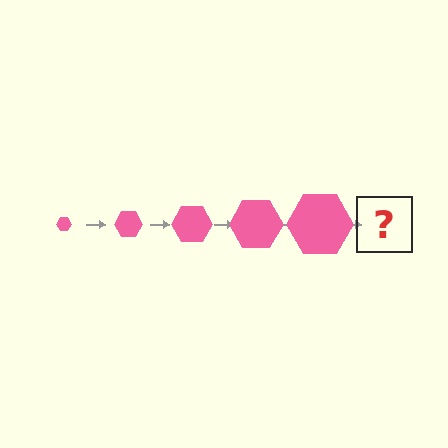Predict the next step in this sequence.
The next step is a pink hexagon, larger than the previous one.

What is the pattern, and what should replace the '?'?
The pattern is that the hexagon gets progressively larger each step. The '?' should be a pink hexagon, larger than the previous one.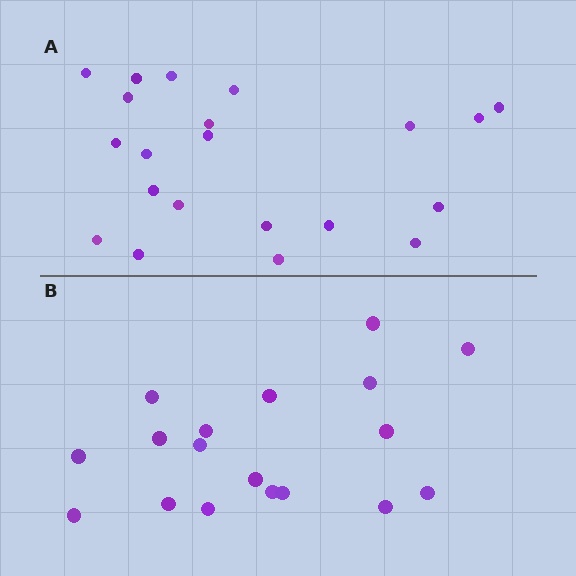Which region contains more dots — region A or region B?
Region A (the top region) has more dots.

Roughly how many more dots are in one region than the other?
Region A has just a few more — roughly 2 or 3 more dots than region B.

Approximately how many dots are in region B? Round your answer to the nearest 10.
About 20 dots. (The exact count is 18, which rounds to 20.)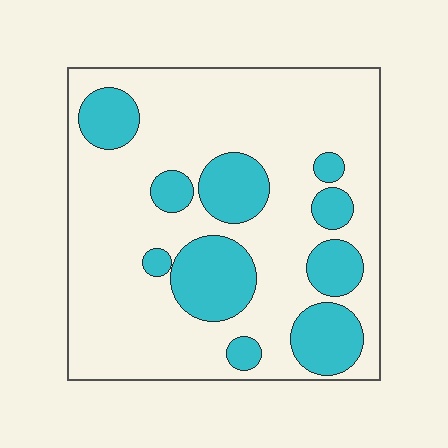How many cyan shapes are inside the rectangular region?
10.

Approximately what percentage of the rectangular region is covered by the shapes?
Approximately 25%.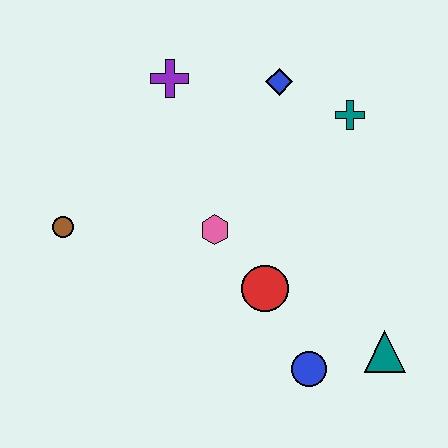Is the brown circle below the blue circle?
No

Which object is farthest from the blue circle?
The purple cross is farthest from the blue circle.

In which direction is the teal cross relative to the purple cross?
The teal cross is to the right of the purple cross.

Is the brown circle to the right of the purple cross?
No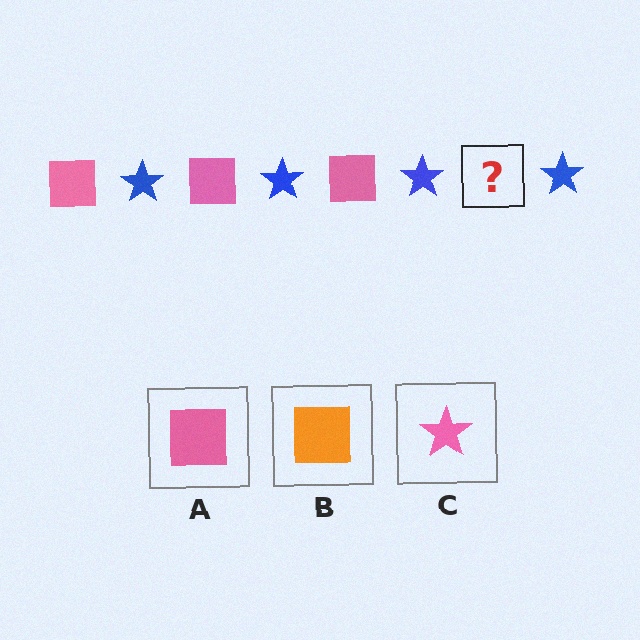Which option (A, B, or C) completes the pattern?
A.